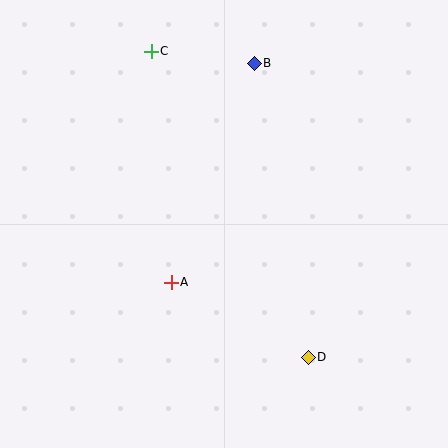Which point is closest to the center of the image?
Point A at (171, 282) is closest to the center.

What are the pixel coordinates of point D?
Point D is at (308, 357).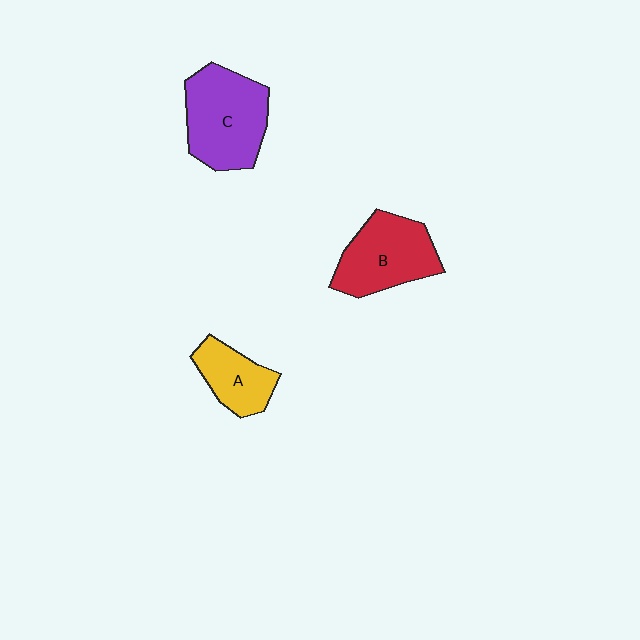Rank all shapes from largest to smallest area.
From largest to smallest: C (purple), B (red), A (yellow).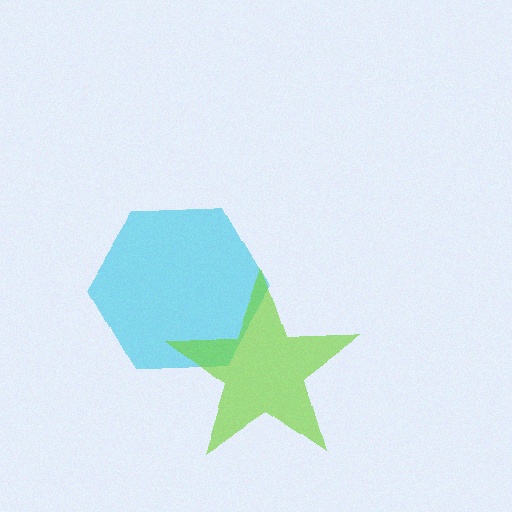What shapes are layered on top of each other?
The layered shapes are: a cyan hexagon, a lime star.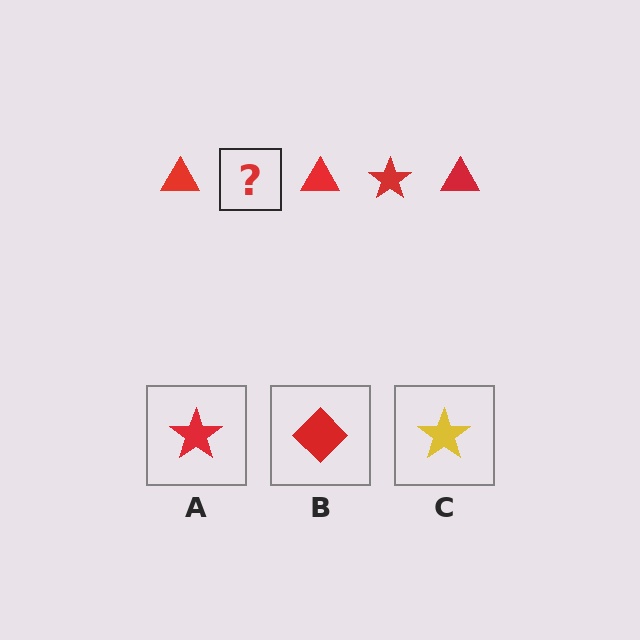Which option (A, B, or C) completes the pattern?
A.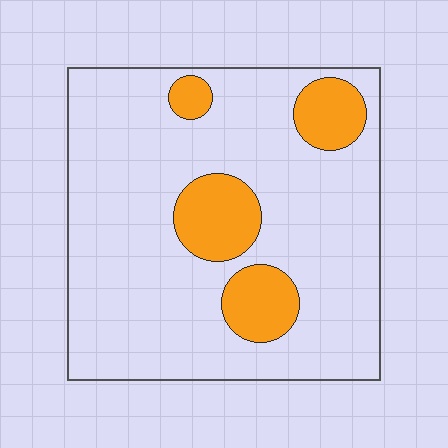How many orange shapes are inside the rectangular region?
4.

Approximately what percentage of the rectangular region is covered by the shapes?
Approximately 15%.